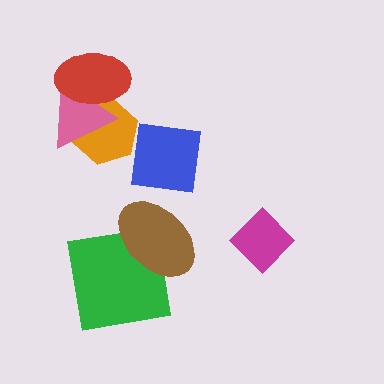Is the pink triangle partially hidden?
Yes, it is partially covered by another shape.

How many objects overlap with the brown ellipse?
1 object overlaps with the brown ellipse.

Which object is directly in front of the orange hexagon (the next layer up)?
The pink triangle is directly in front of the orange hexagon.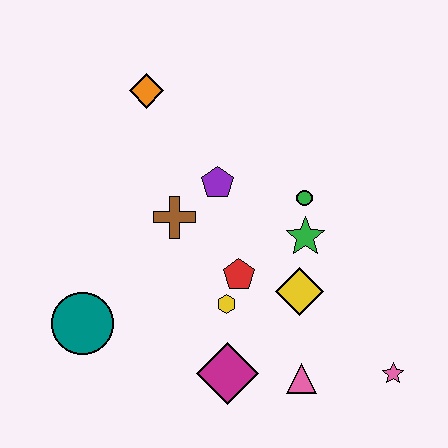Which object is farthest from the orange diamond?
The pink star is farthest from the orange diamond.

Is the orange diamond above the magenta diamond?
Yes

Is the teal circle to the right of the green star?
No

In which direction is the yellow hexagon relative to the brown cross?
The yellow hexagon is below the brown cross.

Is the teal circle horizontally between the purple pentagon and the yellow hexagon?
No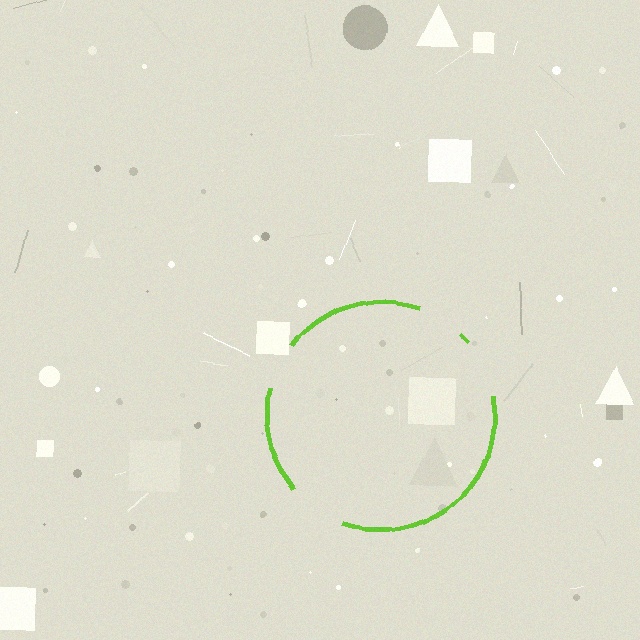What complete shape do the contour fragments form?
The contour fragments form a circle.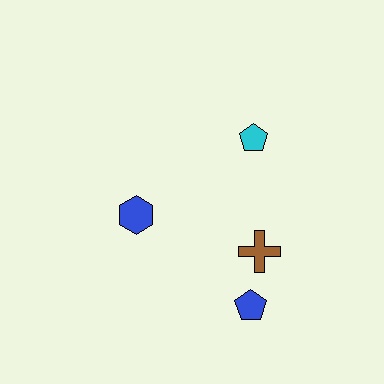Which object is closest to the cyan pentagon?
The brown cross is closest to the cyan pentagon.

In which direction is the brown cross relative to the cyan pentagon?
The brown cross is below the cyan pentagon.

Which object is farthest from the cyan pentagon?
The blue pentagon is farthest from the cyan pentagon.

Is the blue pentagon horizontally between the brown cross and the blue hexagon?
Yes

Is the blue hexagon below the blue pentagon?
No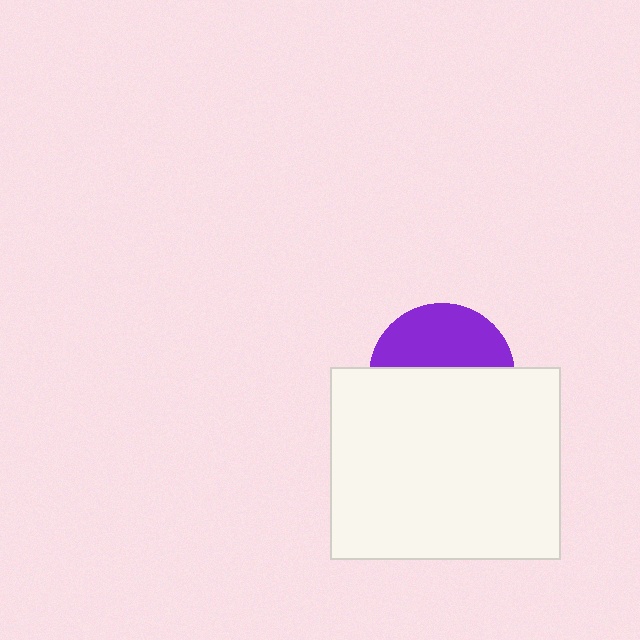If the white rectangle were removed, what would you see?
You would see the complete purple circle.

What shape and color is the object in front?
The object in front is a white rectangle.